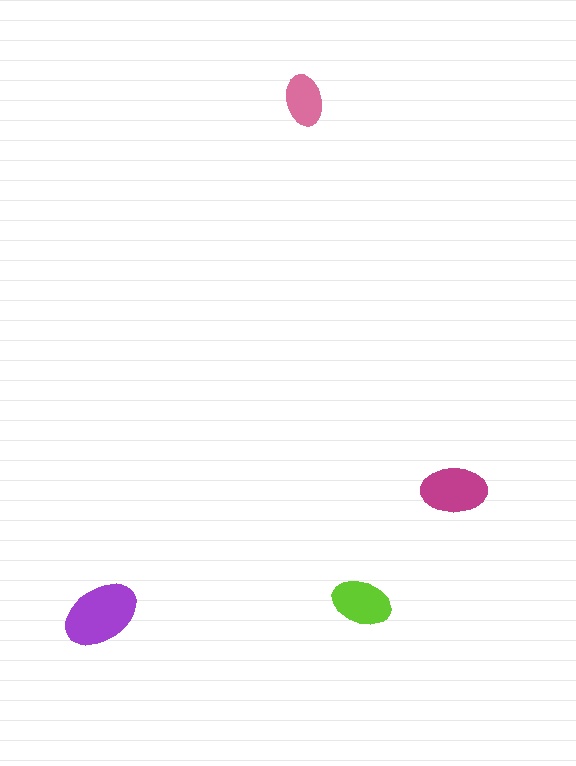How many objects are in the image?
There are 4 objects in the image.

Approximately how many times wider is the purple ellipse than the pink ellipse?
About 1.5 times wider.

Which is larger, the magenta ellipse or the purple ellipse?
The purple one.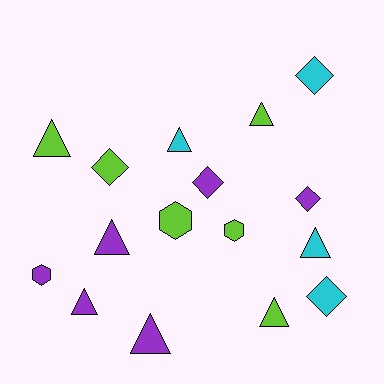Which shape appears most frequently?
Triangle, with 8 objects.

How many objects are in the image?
There are 16 objects.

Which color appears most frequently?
Lime, with 6 objects.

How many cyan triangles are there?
There are 2 cyan triangles.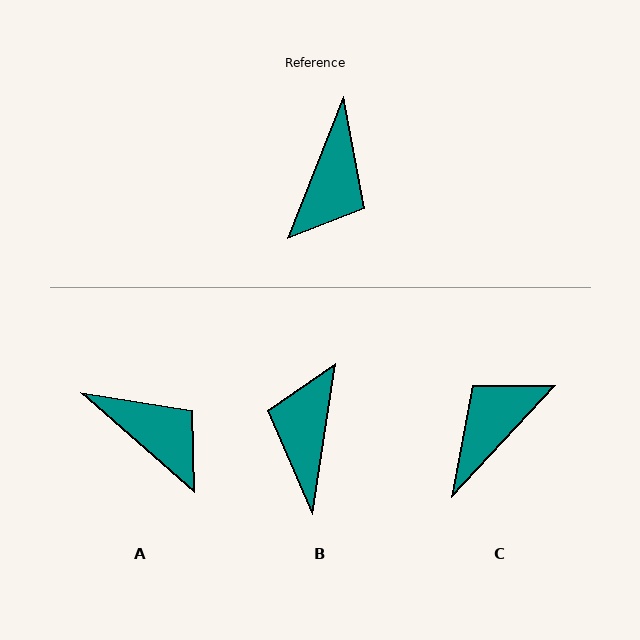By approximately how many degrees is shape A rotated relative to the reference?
Approximately 70 degrees counter-clockwise.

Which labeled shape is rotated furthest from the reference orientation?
B, about 167 degrees away.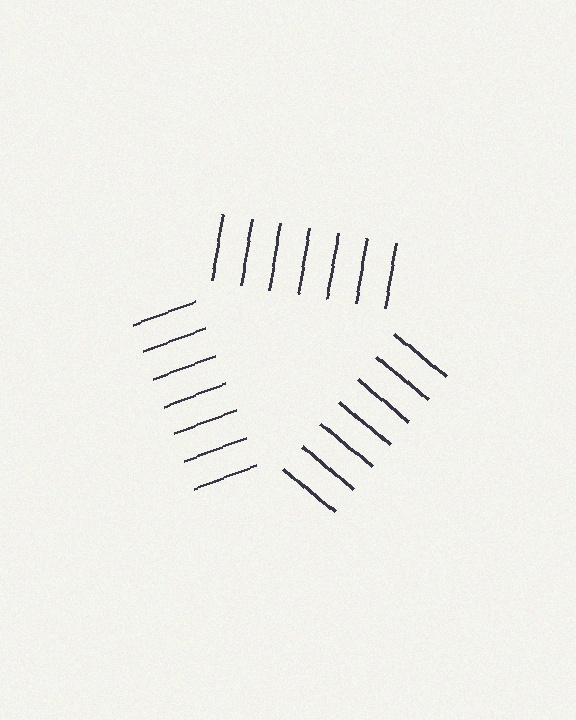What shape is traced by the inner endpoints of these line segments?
An illusory triangle — the line segments terminate on its edges but no continuous stroke is drawn.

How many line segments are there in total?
21 — 7 along each of the 3 edges.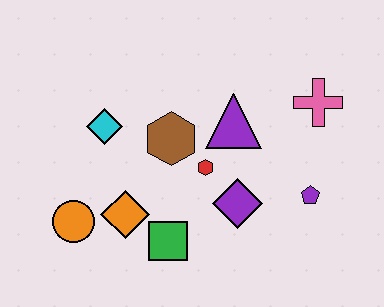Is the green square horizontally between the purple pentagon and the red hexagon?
No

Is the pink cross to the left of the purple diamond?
No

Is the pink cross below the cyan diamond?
No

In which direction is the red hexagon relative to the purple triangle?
The red hexagon is below the purple triangle.